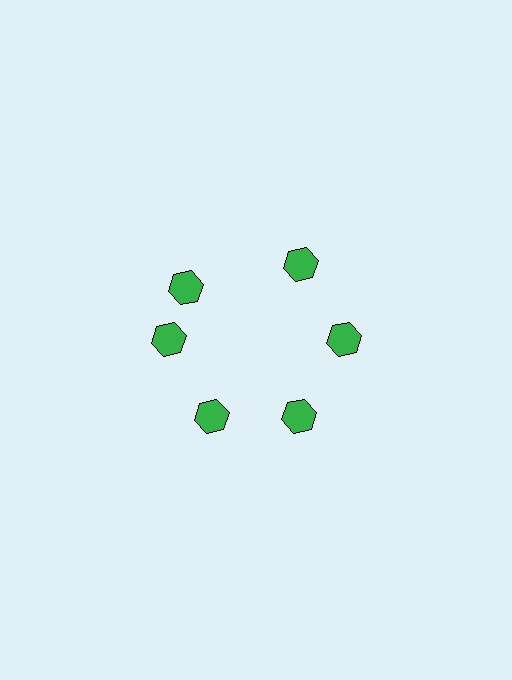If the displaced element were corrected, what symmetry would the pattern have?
It would have 6-fold rotational symmetry — the pattern would map onto itself every 60 degrees.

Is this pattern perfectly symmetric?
No. The 6 green hexagons are arranged in a ring, but one element near the 11 o'clock position is rotated out of alignment along the ring, breaking the 6-fold rotational symmetry.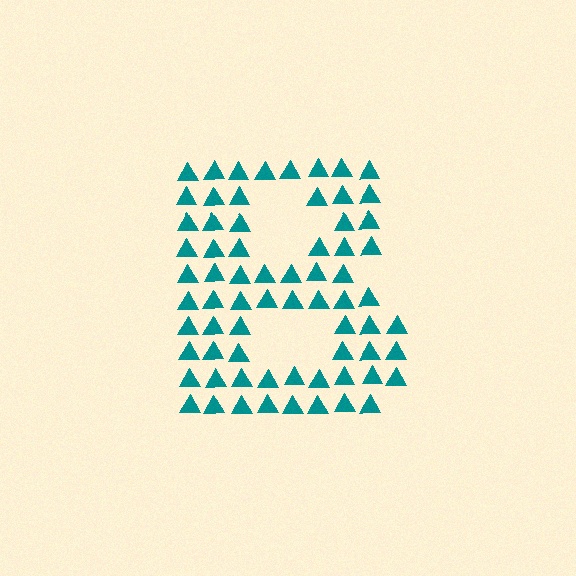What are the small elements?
The small elements are triangles.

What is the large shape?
The large shape is the letter B.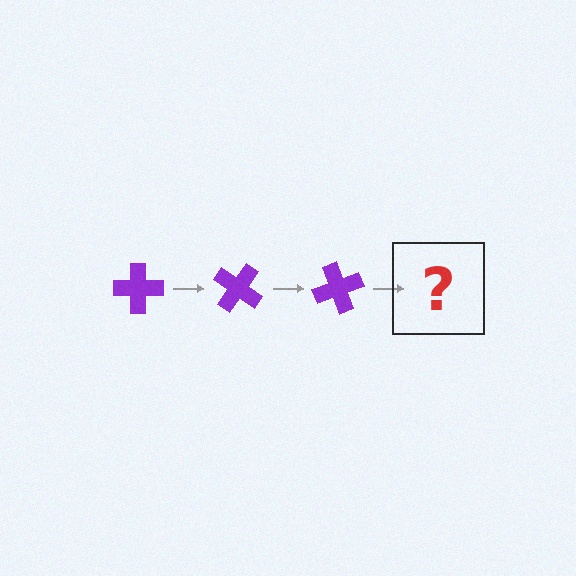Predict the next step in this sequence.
The next step is a purple cross rotated 105 degrees.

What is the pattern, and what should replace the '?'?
The pattern is that the cross rotates 35 degrees each step. The '?' should be a purple cross rotated 105 degrees.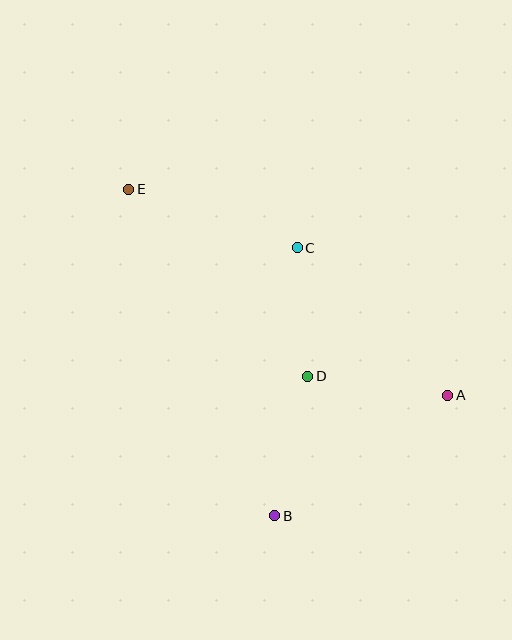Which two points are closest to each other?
Points C and D are closest to each other.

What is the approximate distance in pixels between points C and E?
The distance between C and E is approximately 178 pixels.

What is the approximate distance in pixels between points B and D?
The distance between B and D is approximately 143 pixels.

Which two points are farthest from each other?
Points A and E are farthest from each other.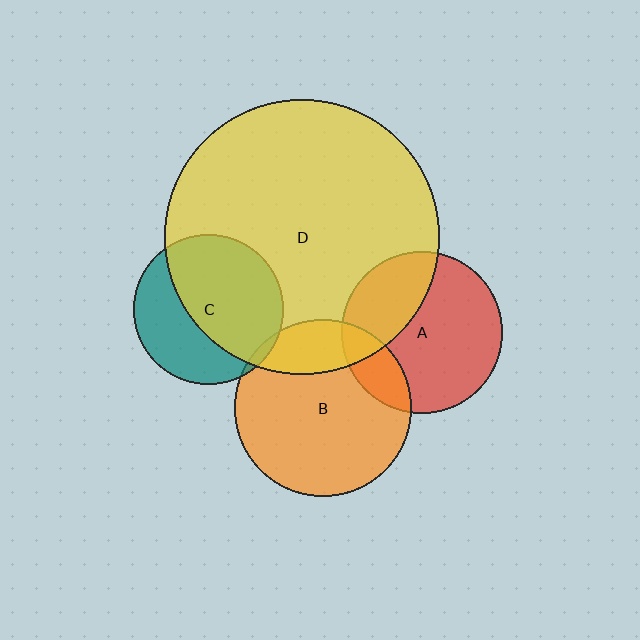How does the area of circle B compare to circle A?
Approximately 1.2 times.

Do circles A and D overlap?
Yes.